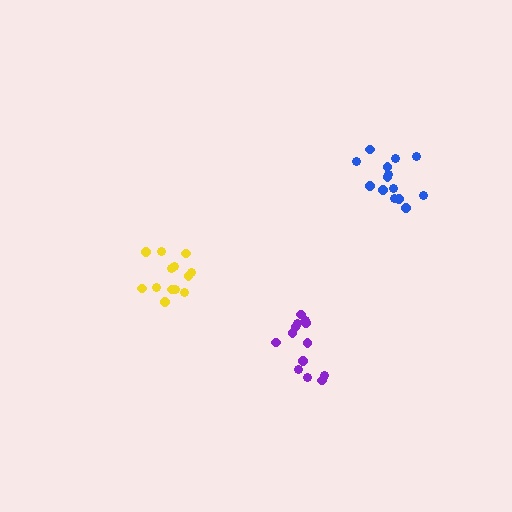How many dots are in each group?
Group 1: 13 dots, Group 2: 14 dots, Group 3: 13 dots (40 total).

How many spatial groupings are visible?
There are 3 spatial groupings.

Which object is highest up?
The blue cluster is topmost.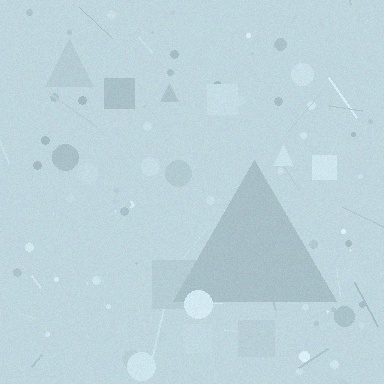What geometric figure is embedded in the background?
A triangle is embedded in the background.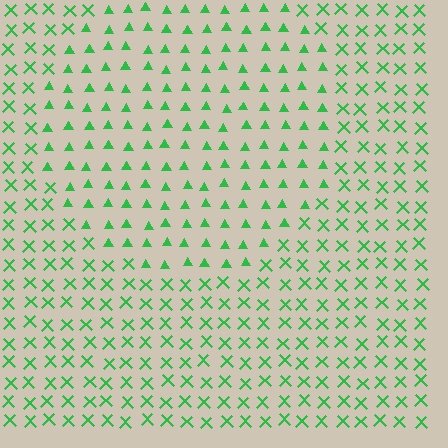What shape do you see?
I see a circle.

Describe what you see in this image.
The image is filled with small green elements arranged in a uniform grid. A circle-shaped region contains triangles, while the surrounding area contains X marks. The boundary is defined purely by the change in element shape.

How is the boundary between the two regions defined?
The boundary is defined by a change in element shape: triangles inside vs. X marks outside. All elements share the same color and spacing.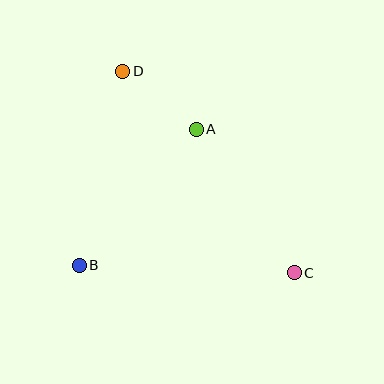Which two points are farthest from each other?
Points C and D are farthest from each other.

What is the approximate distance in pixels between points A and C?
The distance between A and C is approximately 174 pixels.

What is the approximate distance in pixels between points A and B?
The distance between A and B is approximately 179 pixels.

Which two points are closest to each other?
Points A and D are closest to each other.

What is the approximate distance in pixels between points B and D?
The distance between B and D is approximately 199 pixels.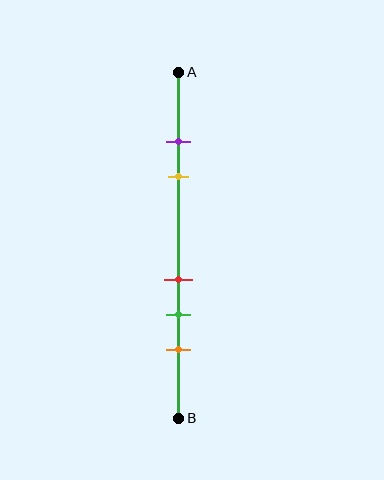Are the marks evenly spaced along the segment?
No, the marks are not evenly spaced.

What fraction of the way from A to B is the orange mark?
The orange mark is approximately 80% (0.8) of the way from A to B.